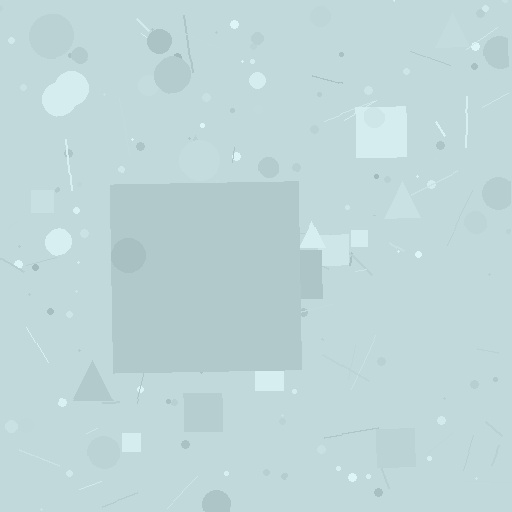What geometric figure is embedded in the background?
A square is embedded in the background.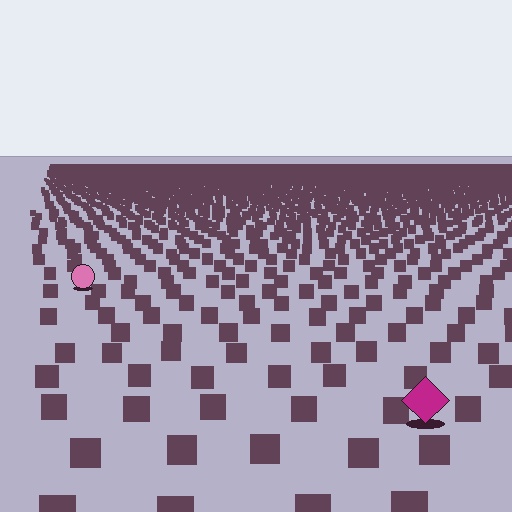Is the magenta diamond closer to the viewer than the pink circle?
Yes. The magenta diamond is closer — you can tell from the texture gradient: the ground texture is coarser near it.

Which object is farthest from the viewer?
The pink circle is farthest from the viewer. It appears smaller and the ground texture around it is denser.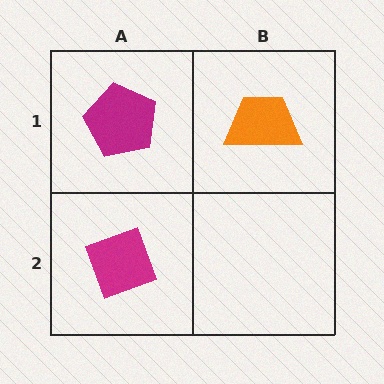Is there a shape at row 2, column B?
No, that cell is empty.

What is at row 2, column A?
A magenta diamond.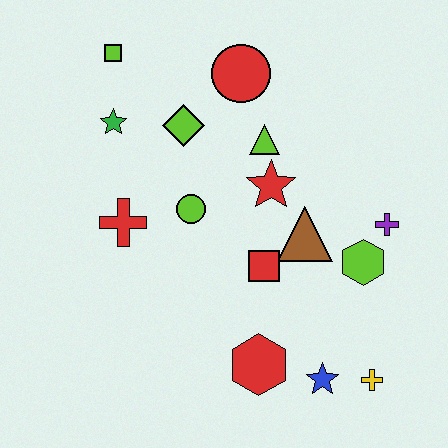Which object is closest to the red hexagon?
The blue star is closest to the red hexagon.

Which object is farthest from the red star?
The yellow cross is farthest from the red star.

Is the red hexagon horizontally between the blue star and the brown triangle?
No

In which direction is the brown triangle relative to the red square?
The brown triangle is to the right of the red square.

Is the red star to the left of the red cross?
No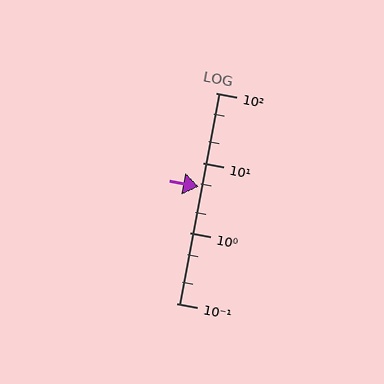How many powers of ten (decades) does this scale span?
The scale spans 3 decades, from 0.1 to 100.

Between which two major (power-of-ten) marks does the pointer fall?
The pointer is between 1 and 10.